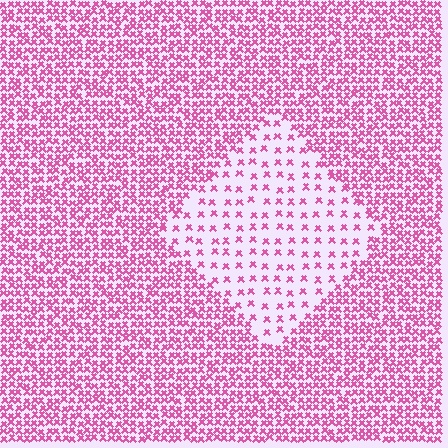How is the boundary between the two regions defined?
The boundary is defined by a change in element density (approximately 2.9x ratio). All elements are the same color, size, and shape.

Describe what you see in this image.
The image contains small pink elements arranged at two different densities. A diamond-shaped region is visible where the elements are less densely packed than the surrounding area.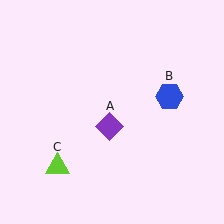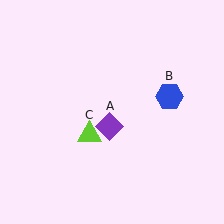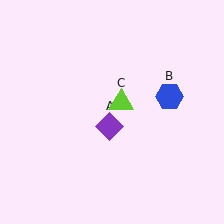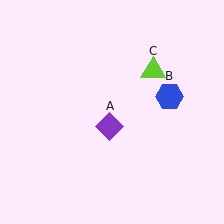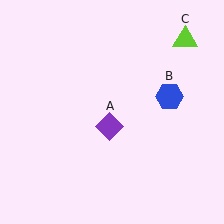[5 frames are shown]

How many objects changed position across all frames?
1 object changed position: lime triangle (object C).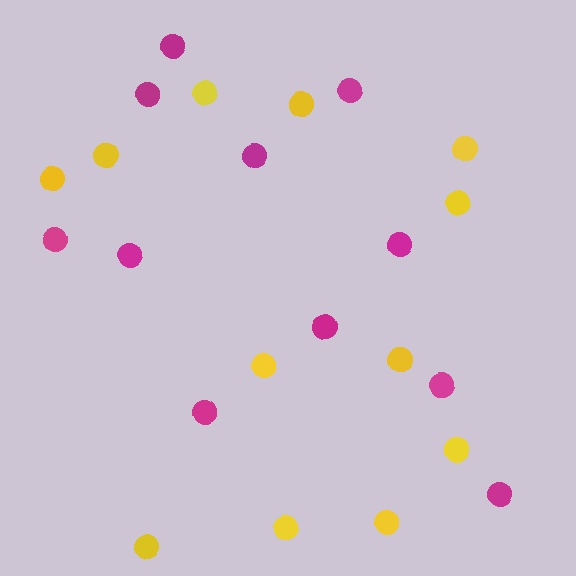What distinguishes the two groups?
There are 2 groups: one group of magenta circles (11) and one group of yellow circles (12).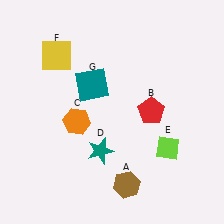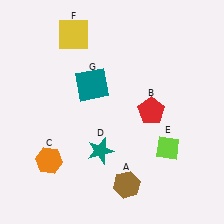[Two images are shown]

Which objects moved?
The objects that moved are: the orange hexagon (C), the yellow square (F).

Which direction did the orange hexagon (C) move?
The orange hexagon (C) moved down.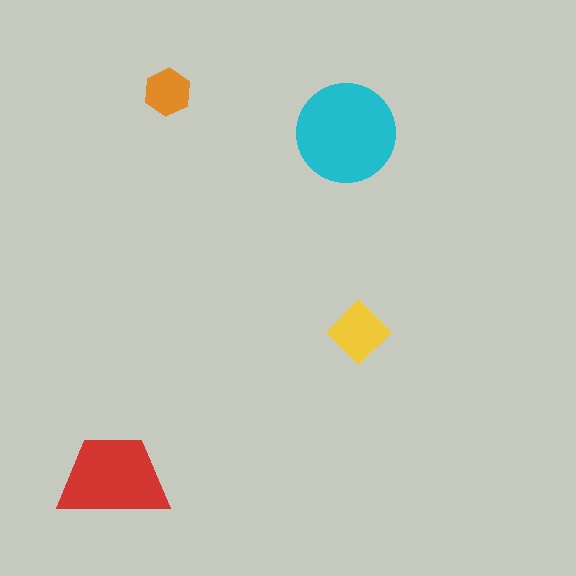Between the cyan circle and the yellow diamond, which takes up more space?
The cyan circle.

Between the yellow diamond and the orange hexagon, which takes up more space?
The yellow diamond.